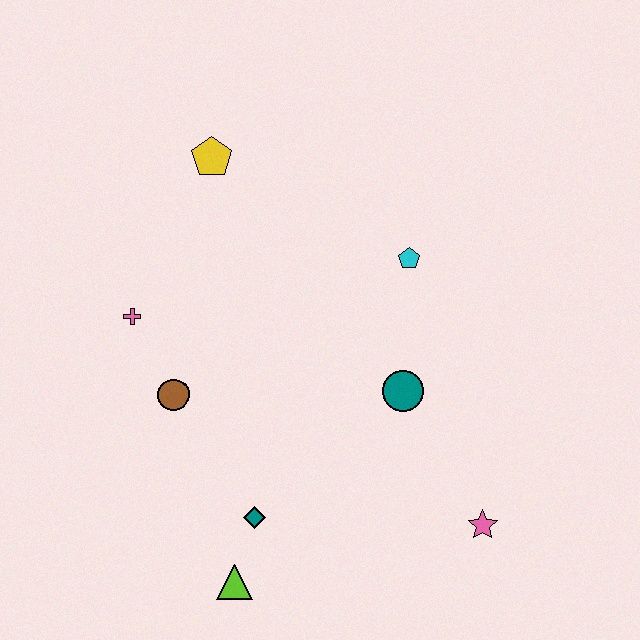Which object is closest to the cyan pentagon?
The teal circle is closest to the cyan pentagon.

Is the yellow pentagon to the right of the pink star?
No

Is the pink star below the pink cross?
Yes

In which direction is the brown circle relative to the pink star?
The brown circle is to the left of the pink star.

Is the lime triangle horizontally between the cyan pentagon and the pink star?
No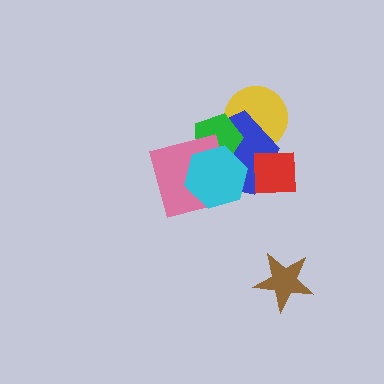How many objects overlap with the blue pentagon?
5 objects overlap with the blue pentagon.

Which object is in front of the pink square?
The cyan hexagon is in front of the pink square.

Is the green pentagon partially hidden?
Yes, it is partially covered by another shape.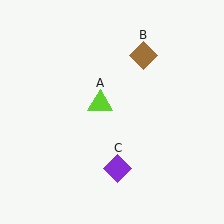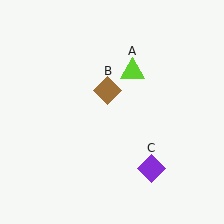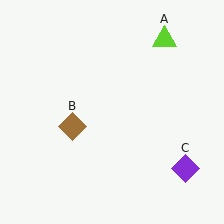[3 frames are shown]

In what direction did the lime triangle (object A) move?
The lime triangle (object A) moved up and to the right.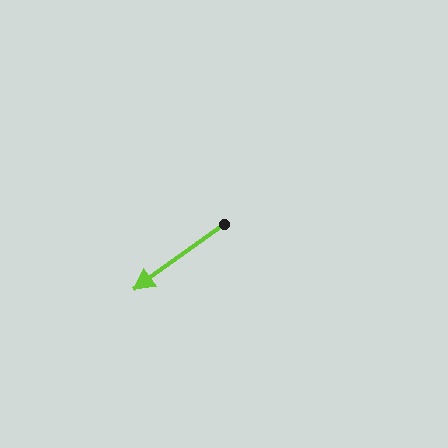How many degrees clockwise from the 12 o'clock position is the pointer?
Approximately 234 degrees.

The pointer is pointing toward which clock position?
Roughly 8 o'clock.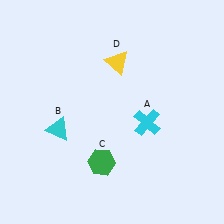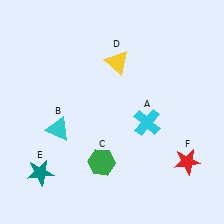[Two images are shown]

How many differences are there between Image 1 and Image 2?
There are 2 differences between the two images.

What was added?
A teal star (E), a red star (F) were added in Image 2.